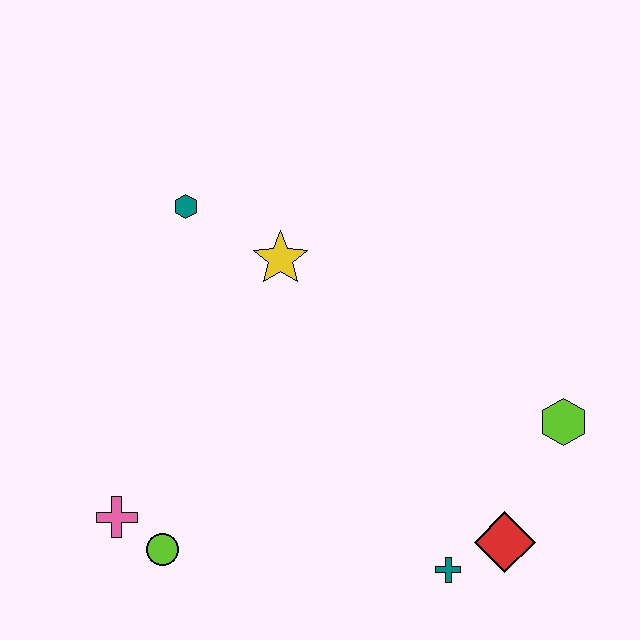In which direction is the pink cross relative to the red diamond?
The pink cross is to the left of the red diamond.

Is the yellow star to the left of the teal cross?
Yes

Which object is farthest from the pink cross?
The lime hexagon is farthest from the pink cross.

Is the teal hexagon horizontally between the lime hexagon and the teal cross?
No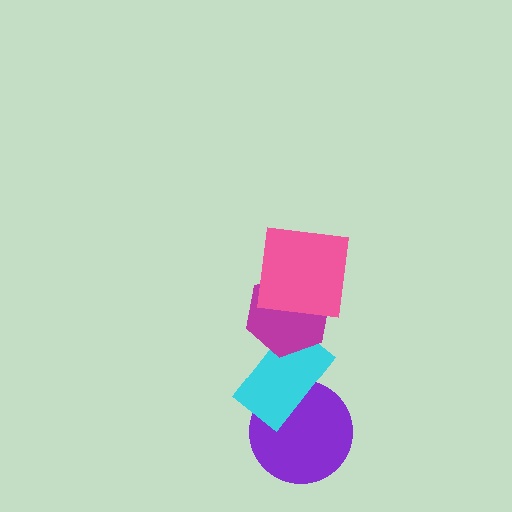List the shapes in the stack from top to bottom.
From top to bottom: the pink square, the magenta hexagon, the cyan rectangle, the purple circle.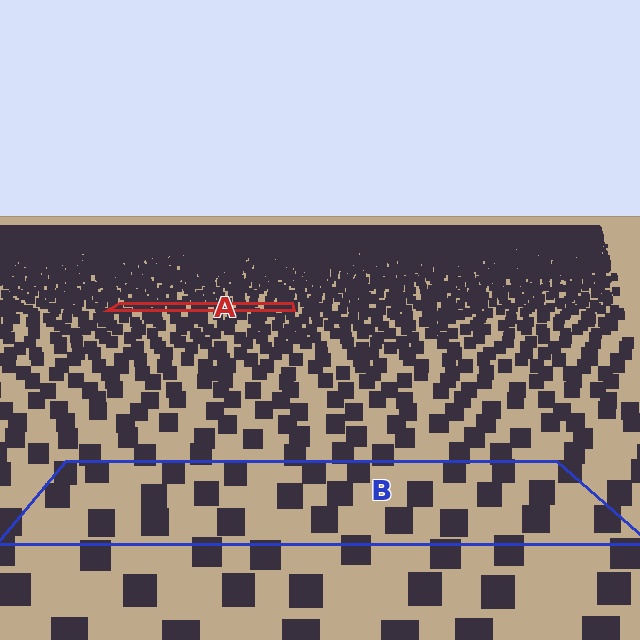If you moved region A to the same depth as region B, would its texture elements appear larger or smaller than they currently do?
They would appear larger. At a closer depth, the same texture elements are projected at a bigger on-screen size.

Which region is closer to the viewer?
Region B is closer. The texture elements there are larger and more spread out.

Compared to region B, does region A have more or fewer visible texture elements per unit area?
Region A has more texture elements per unit area — they are packed more densely because it is farther away.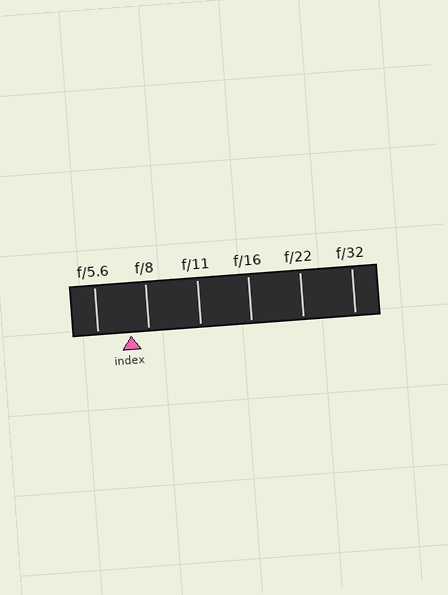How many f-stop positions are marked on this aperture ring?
There are 6 f-stop positions marked.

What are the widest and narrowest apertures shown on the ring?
The widest aperture shown is f/5.6 and the narrowest is f/32.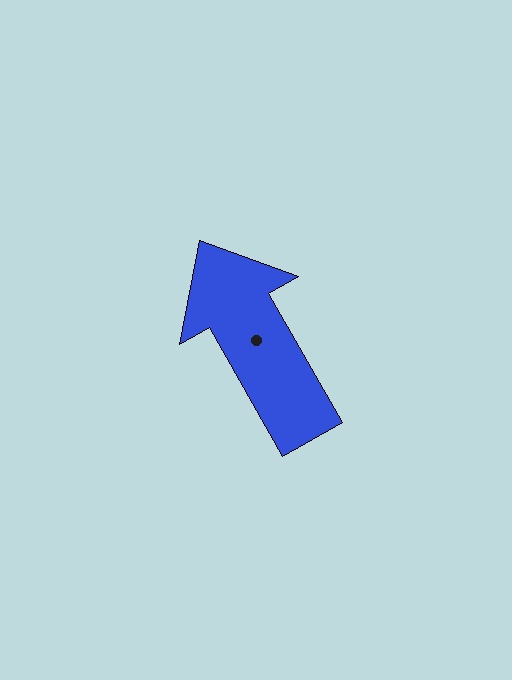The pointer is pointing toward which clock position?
Roughly 11 o'clock.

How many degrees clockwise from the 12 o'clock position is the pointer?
Approximately 330 degrees.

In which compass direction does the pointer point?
Northwest.